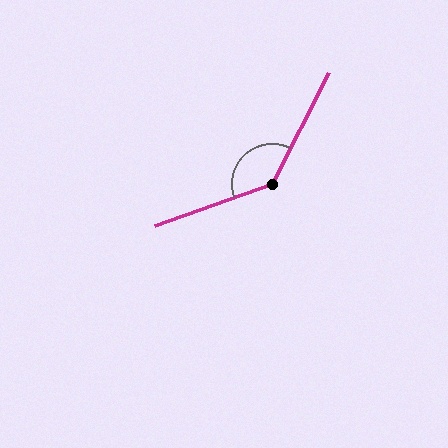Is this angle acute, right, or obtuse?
It is obtuse.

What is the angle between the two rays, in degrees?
Approximately 137 degrees.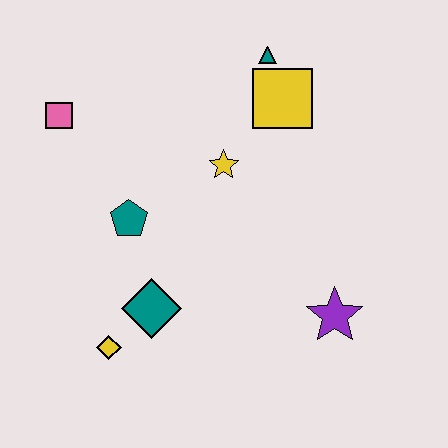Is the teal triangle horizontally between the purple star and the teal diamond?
Yes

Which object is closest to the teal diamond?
The yellow diamond is closest to the teal diamond.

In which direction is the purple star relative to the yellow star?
The purple star is below the yellow star.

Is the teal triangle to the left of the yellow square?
Yes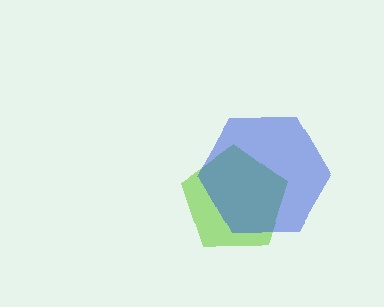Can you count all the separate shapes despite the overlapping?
Yes, there are 2 separate shapes.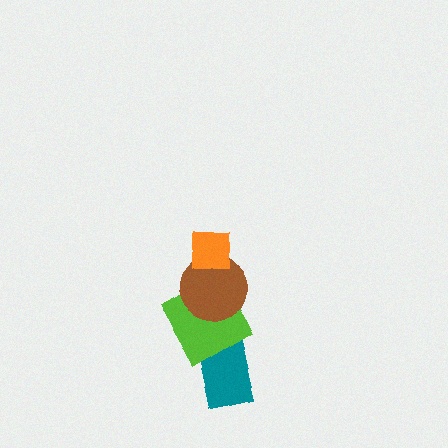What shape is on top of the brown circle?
The orange square is on top of the brown circle.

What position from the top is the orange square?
The orange square is 1st from the top.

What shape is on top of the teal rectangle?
The lime diamond is on top of the teal rectangle.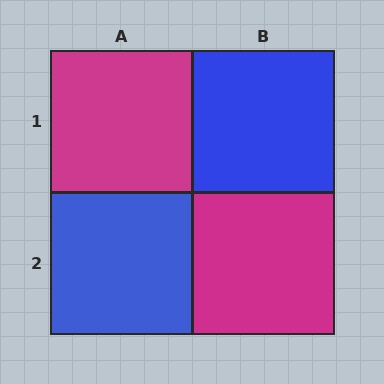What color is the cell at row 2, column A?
Blue.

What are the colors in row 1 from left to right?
Magenta, blue.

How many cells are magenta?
2 cells are magenta.